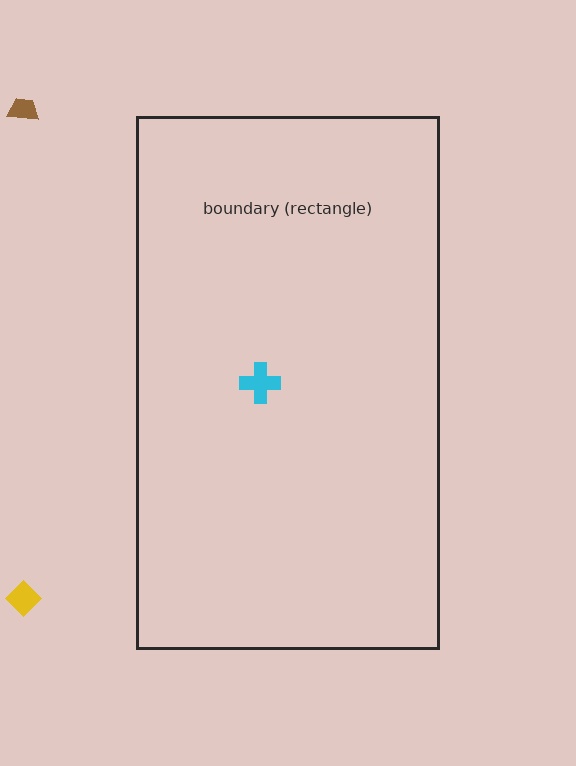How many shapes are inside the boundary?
1 inside, 2 outside.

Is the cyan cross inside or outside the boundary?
Inside.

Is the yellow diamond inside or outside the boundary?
Outside.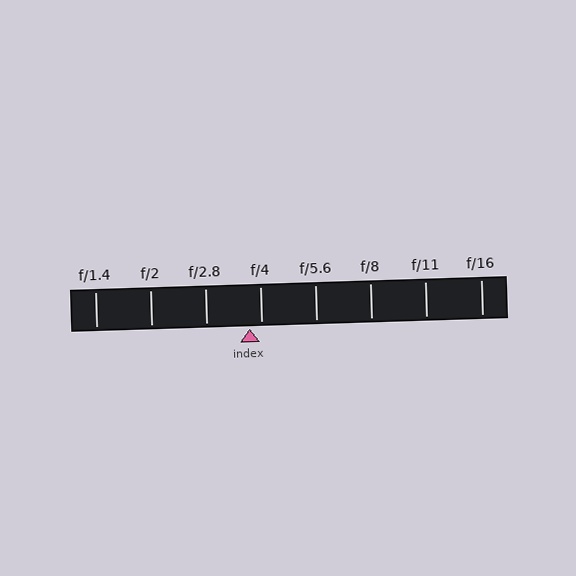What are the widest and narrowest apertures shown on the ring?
The widest aperture shown is f/1.4 and the narrowest is f/16.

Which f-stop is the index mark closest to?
The index mark is closest to f/4.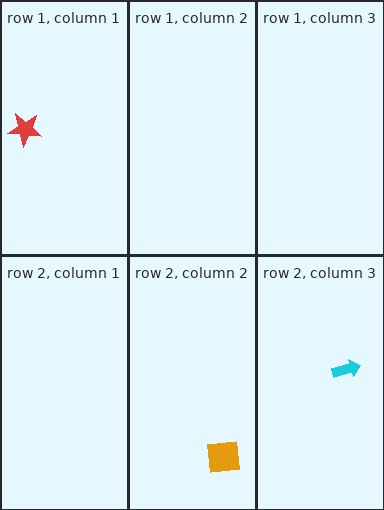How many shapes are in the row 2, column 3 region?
1.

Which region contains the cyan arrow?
The row 2, column 3 region.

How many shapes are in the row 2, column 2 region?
1.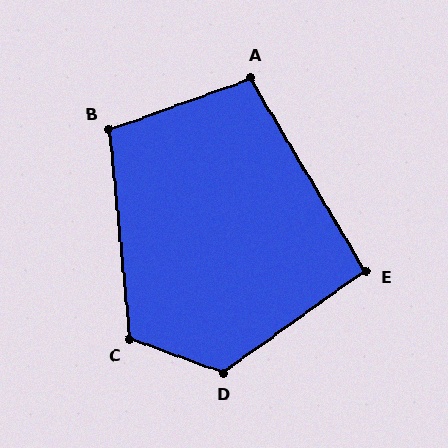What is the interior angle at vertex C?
Approximately 115 degrees (obtuse).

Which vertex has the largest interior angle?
D, at approximately 124 degrees.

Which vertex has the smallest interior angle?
E, at approximately 95 degrees.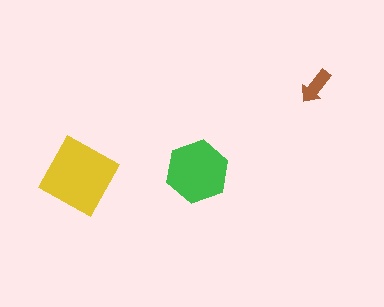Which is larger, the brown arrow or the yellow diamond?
The yellow diamond.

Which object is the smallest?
The brown arrow.